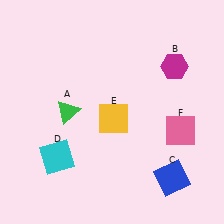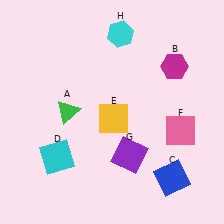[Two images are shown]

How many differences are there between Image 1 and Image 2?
There are 2 differences between the two images.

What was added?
A purple square (G), a cyan hexagon (H) were added in Image 2.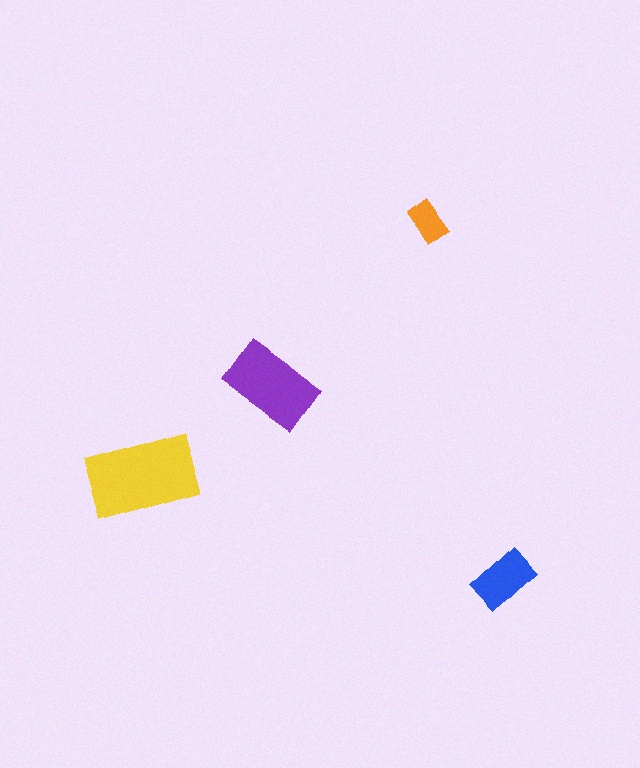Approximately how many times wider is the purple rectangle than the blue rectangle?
About 1.5 times wider.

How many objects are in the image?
There are 4 objects in the image.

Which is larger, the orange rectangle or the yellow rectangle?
The yellow one.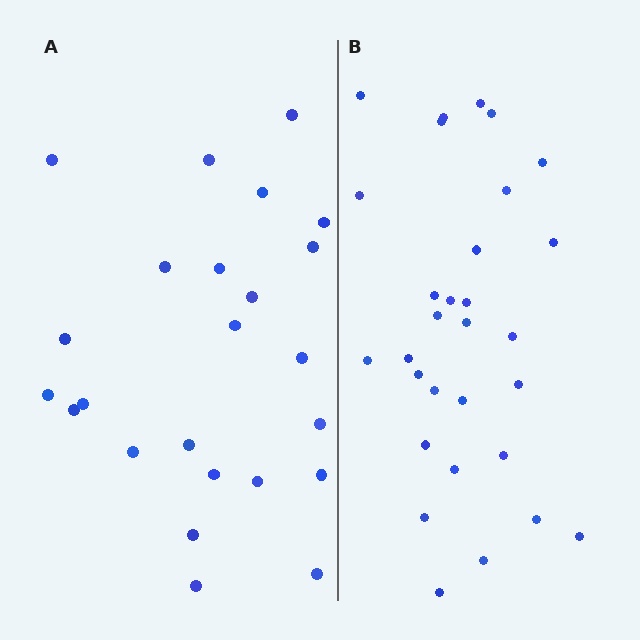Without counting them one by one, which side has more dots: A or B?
Region B (the right region) has more dots.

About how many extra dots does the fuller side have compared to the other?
Region B has about 6 more dots than region A.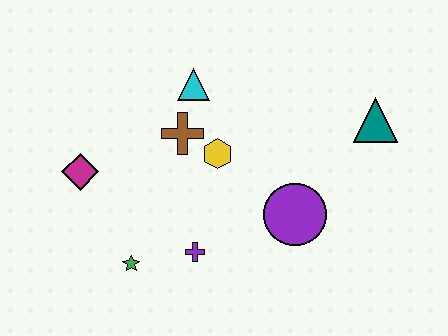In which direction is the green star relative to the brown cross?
The green star is below the brown cross.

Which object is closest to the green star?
The purple cross is closest to the green star.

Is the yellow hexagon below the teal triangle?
Yes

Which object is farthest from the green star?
The teal triangle is farthest from the green star.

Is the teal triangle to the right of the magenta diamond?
Yes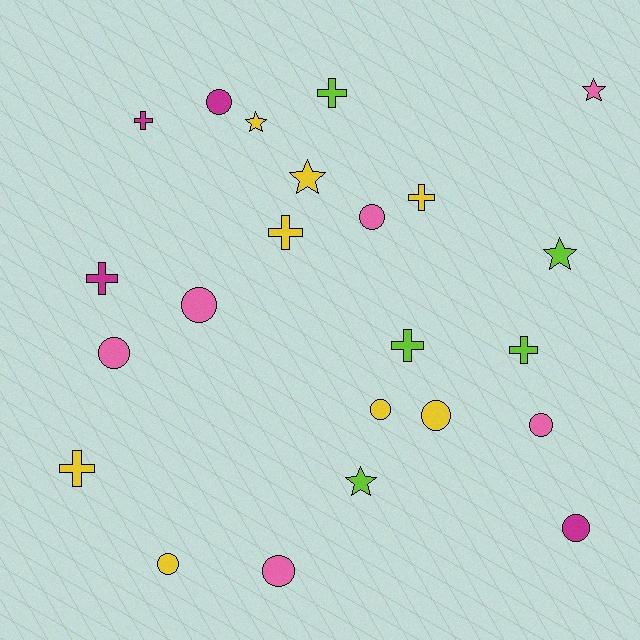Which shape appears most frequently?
Circle, with 10 objects.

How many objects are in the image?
There are 23 objects.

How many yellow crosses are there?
There are 3 yellow crosses.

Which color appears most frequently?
Yellow, with 8 objects.